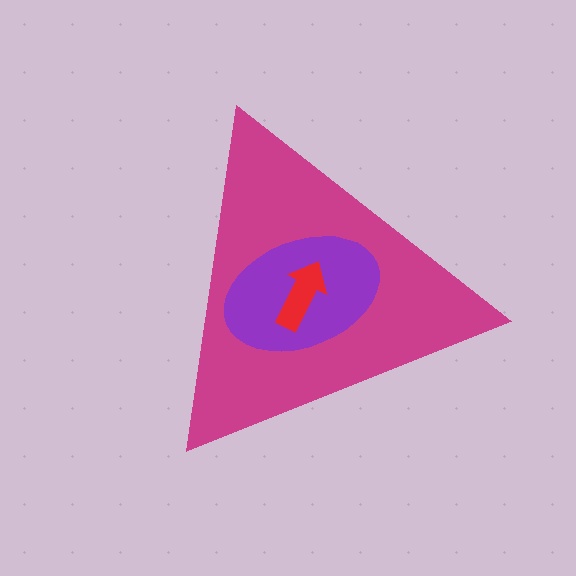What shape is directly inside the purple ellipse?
The red arrow.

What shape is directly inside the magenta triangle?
The purple ellipse.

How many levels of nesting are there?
3.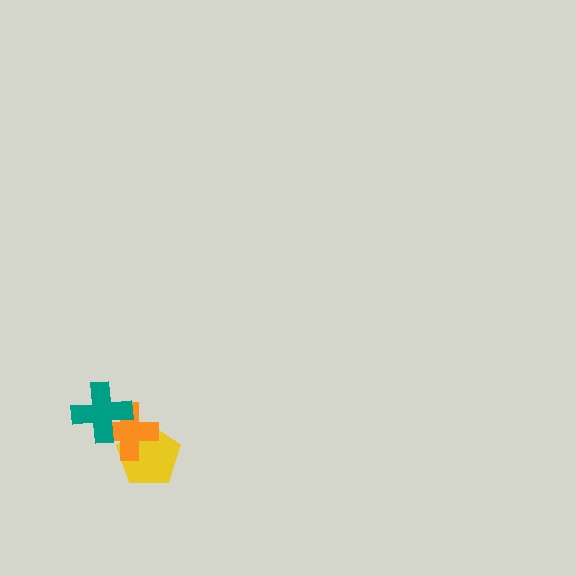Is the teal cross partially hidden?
No, no other shape covers it.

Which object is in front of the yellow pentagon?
The orange cross is in front of the yellow pentagon.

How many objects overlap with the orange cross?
2 objects overlap with the orange cross.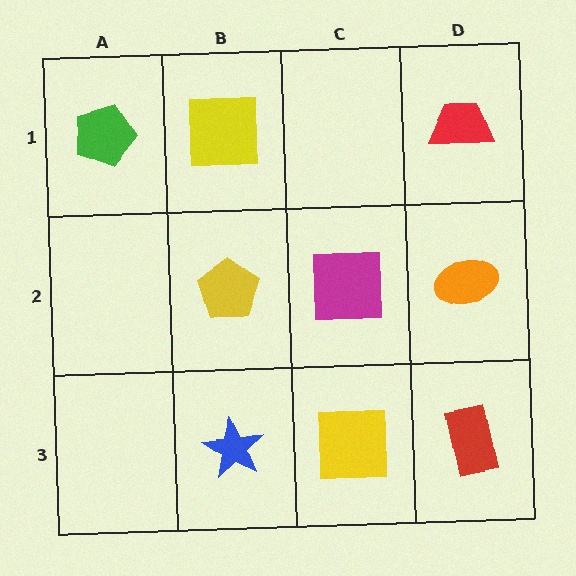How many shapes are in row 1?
3 shapes.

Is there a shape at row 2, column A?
No, that cell is empty.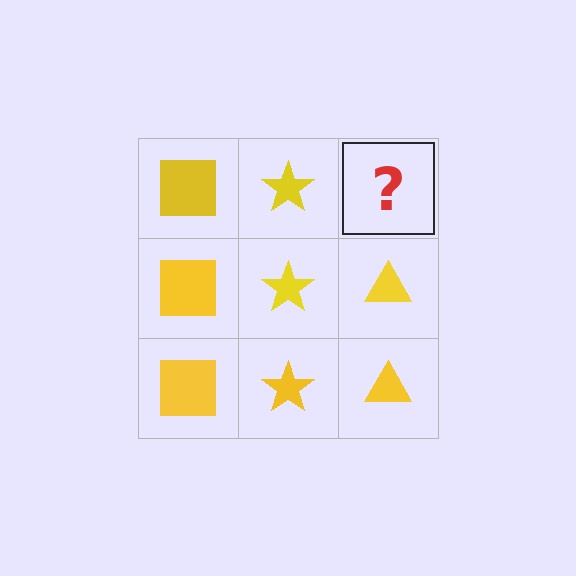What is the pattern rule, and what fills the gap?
The rule is that each column has a consistent shape. The gap should be filled with a yellow triangle.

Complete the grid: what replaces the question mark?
The question mark should be replaced with a yellow triangle.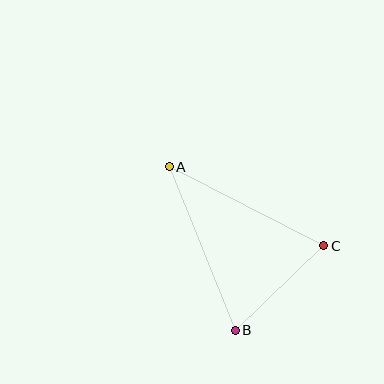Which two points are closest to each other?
Points B and C are closest to each other.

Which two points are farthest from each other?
Points A and B are farthest from each other.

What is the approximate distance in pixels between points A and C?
The distance between A and C is approximately 174 pixels.